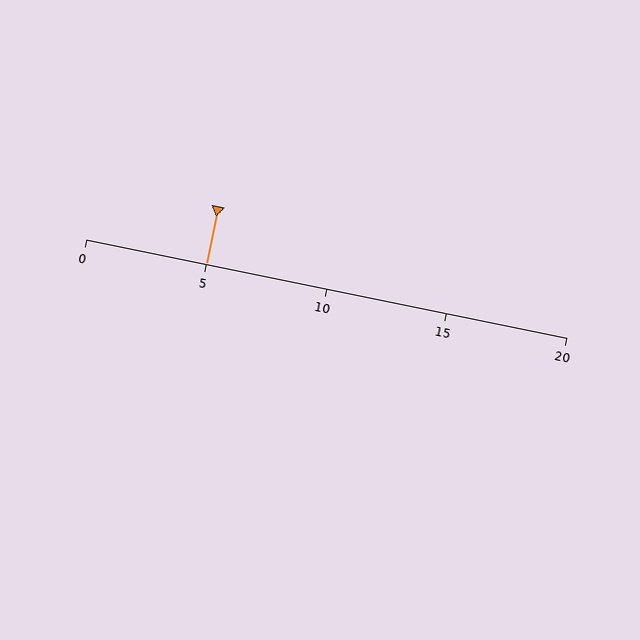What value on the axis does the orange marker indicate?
The marker indicates approximately 5.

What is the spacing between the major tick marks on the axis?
The major ticks are spaced 5 apart.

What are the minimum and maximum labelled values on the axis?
The axis runs from 0 to 20.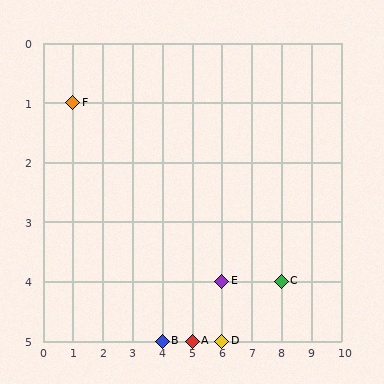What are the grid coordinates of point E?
Point E is at grid coordinates (6, 4).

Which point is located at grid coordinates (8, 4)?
Point C is at (8, 4).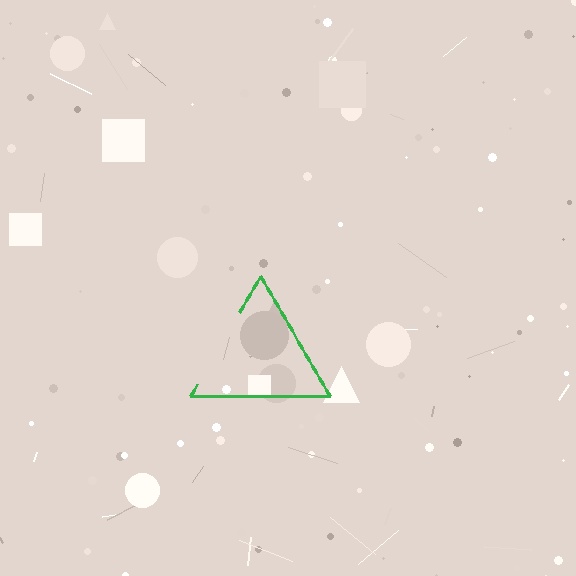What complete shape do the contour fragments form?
The contour fragments form a triangle.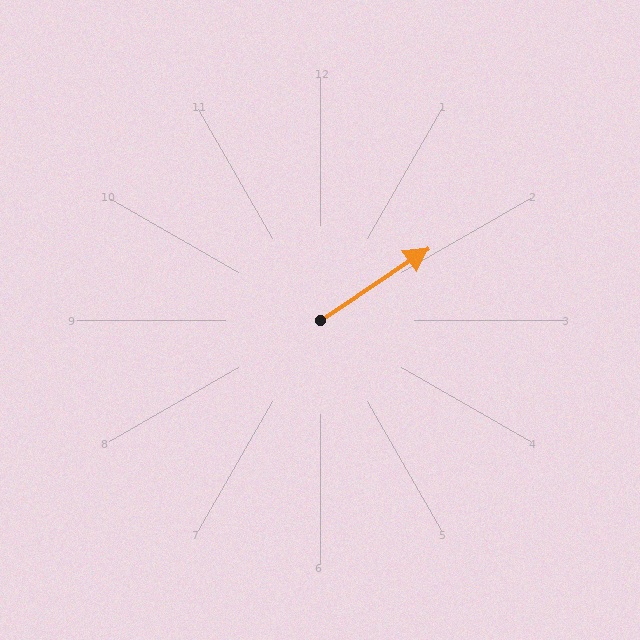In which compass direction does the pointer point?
Northeast.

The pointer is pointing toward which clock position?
Roughly 2 o'clock.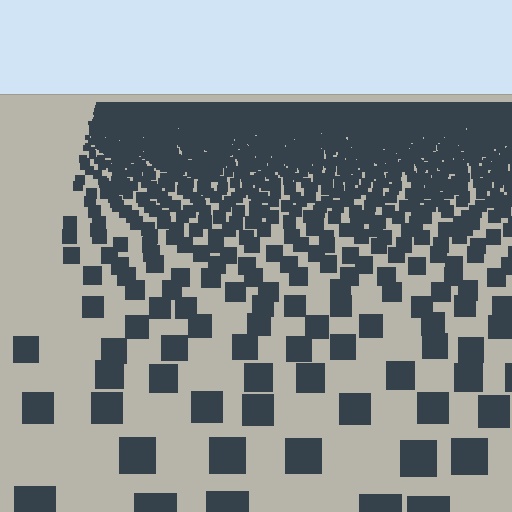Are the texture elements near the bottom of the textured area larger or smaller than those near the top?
Larger. Near the bottom, elements are closer to the viewer and appear at a bigger on-screen size.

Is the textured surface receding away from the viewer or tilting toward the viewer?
The surface is receding away from the viewer. Texture elements get smaller and denser toward the top.